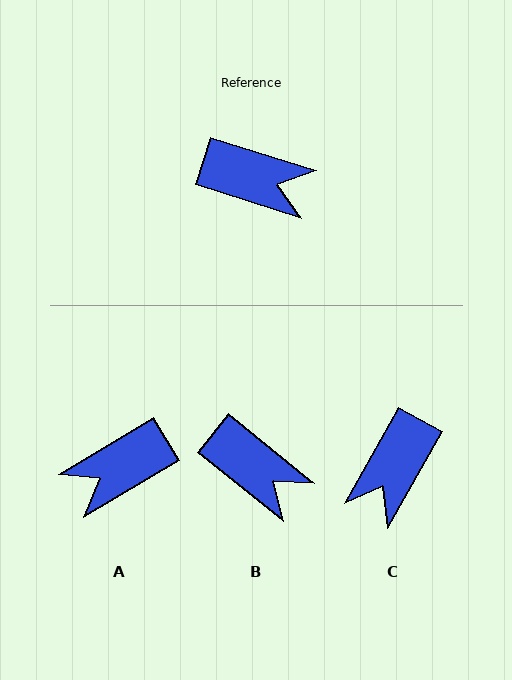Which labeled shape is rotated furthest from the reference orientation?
A, about 132 degrees away.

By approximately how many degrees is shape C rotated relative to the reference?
Approximately 102 degrees clockwise.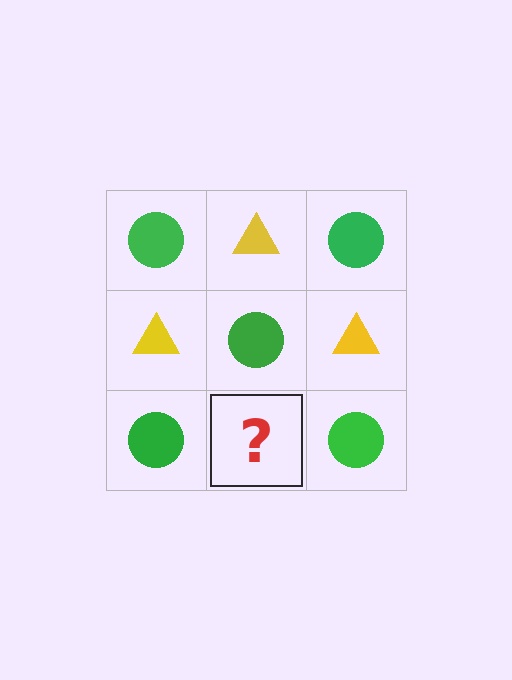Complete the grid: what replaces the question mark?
The question mark should be replaced with a yellow triangle.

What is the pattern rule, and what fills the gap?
The rule is that it alternates green circle and yellow triangle in a checkerboard pattern. The gap should be filled with a yellow triangle.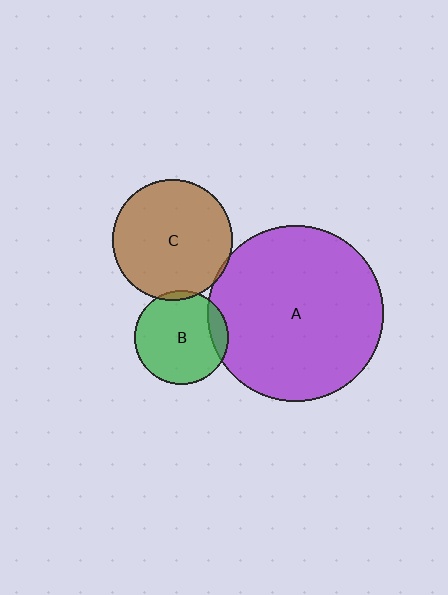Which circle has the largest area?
Circle A (purple).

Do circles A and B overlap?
Yes.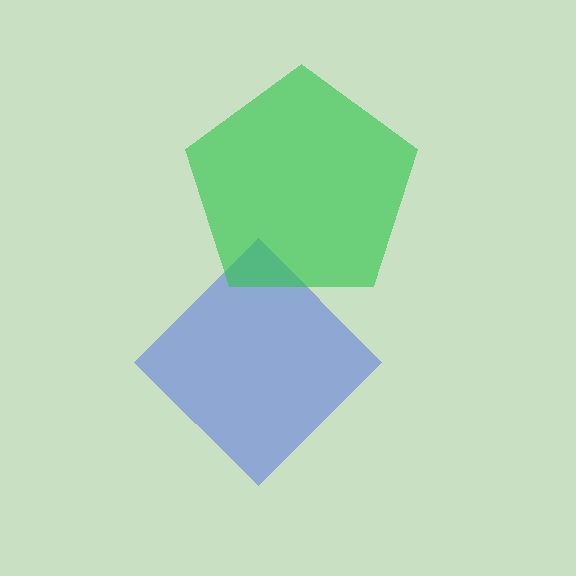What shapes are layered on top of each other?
The layered shapes are: a blue diamond, a green pentagon.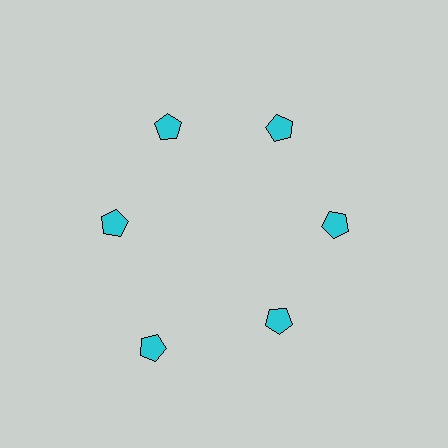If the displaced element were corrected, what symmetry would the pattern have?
It would have 6-fold rotational symmetry — the pattern would map onto itself every 60 degrees.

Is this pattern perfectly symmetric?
No. The 6 cyan pentagons are arranged in a ring, but one element near the 7 o'clock position is pushed outward from the center, breaking the 6-fold rotational symmetry.